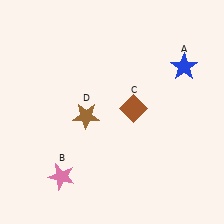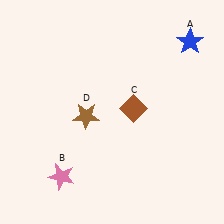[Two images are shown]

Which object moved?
The blue star (A) moved up.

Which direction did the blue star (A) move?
The blue star (A) moved up.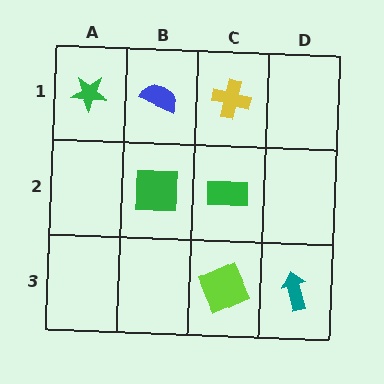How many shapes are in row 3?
2 shapes.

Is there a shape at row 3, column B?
No, that cell is empty.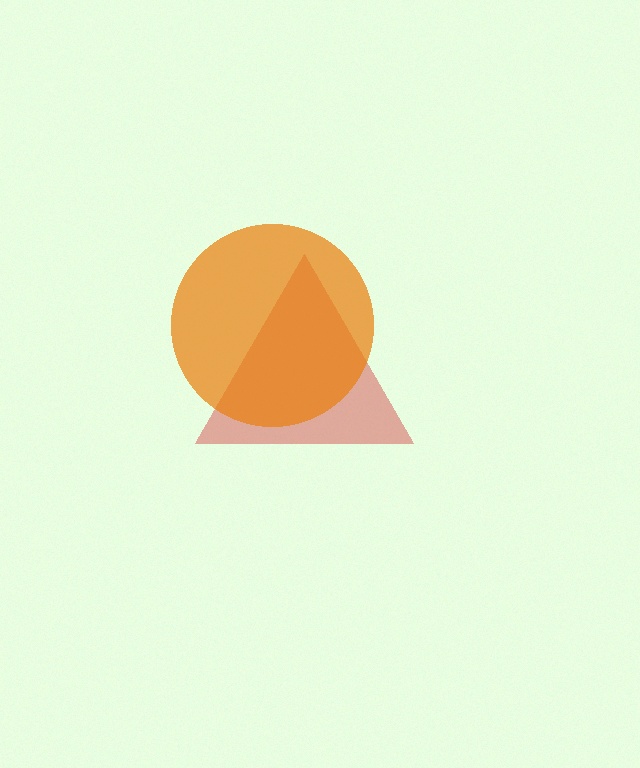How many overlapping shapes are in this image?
There are 2 overlapping shapes in the image.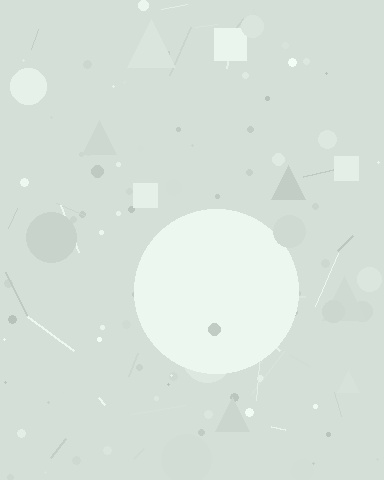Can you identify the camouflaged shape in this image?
The camouflaged shape is a circle.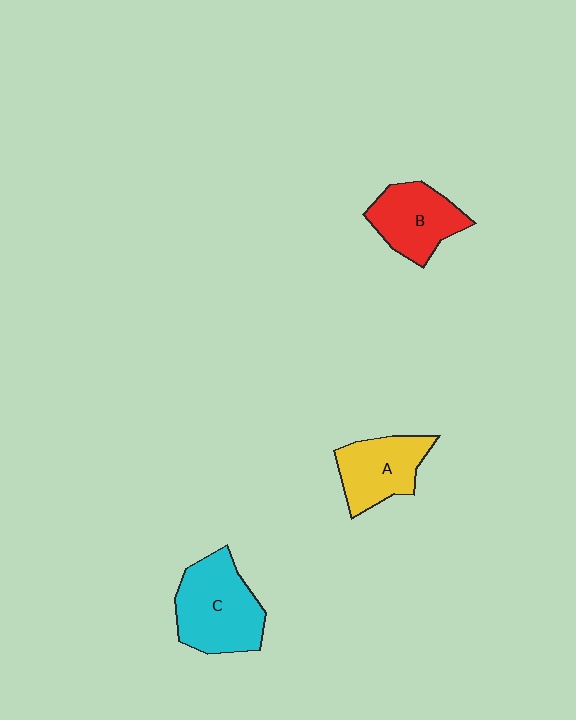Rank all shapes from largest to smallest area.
From largest to smallest: C (cyan), B (red), A (yellow).